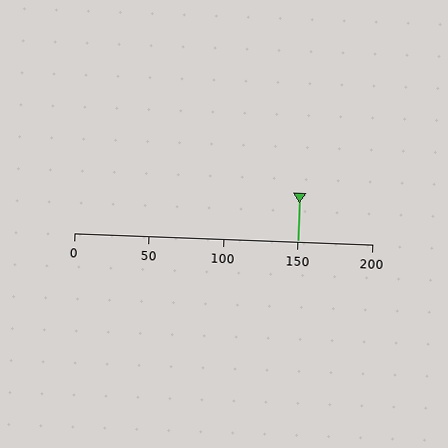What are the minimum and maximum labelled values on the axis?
The axis runs from 0 to 200.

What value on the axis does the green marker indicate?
The marker indicates approximately 150.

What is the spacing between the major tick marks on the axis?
The major ticks are spaced 50 apart.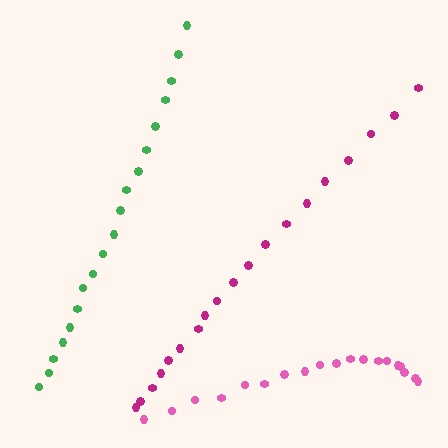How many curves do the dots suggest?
There are 3 distinct paths.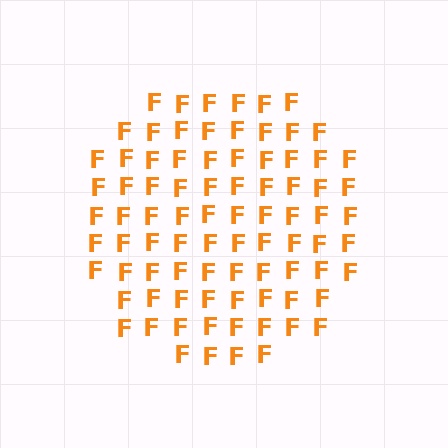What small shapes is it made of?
It is made of small letter F's.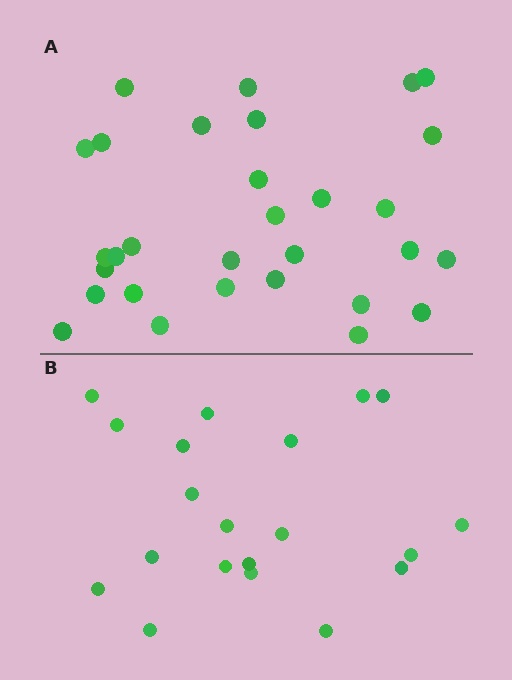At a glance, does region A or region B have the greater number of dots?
Region A (the top region) has more dots.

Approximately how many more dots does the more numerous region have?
Region A has roughly 10 or so more dots than region B.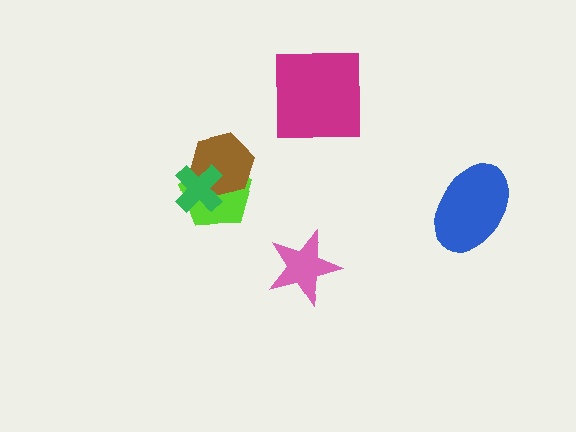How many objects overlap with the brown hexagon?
2 objects overlap with the brown hexagon.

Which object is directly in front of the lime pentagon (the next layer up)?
The brown hexagon is directly in front of the lime pentagon.